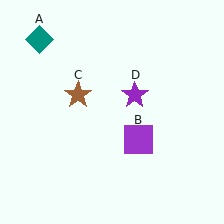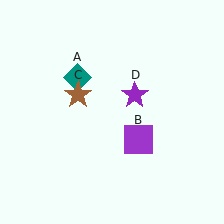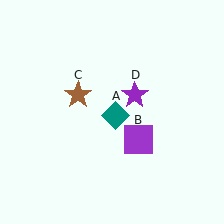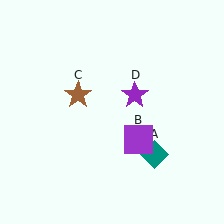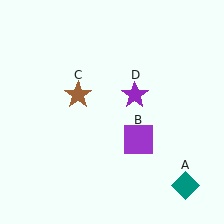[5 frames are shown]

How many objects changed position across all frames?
1 object changed position: teal diamond (object A).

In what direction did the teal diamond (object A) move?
The teal diamond (object A) moved down and to the right.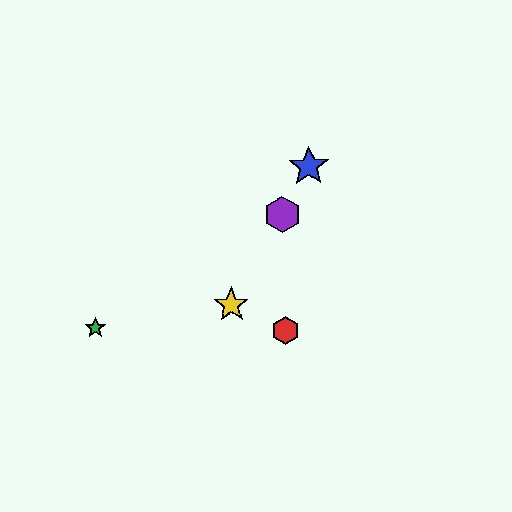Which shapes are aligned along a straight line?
The blue star, the yellow star, the purple hexagon are aligned along a straight line.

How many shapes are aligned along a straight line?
3 shapes (the blue star, the yellow star, the purple hexagon) are aligned along a straight line.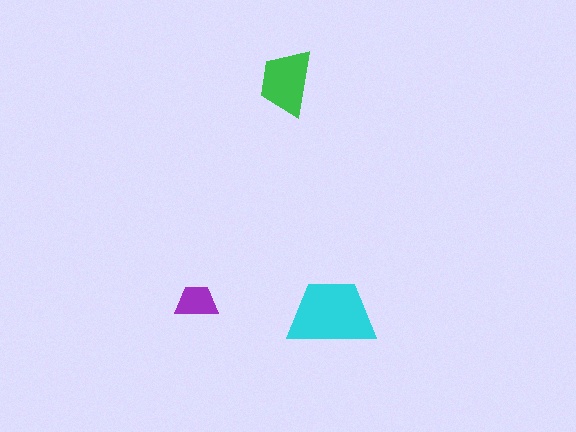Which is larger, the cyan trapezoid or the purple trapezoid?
The cyan one.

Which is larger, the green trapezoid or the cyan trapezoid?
The cyan one.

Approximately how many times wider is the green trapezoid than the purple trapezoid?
About 1.5 times wider.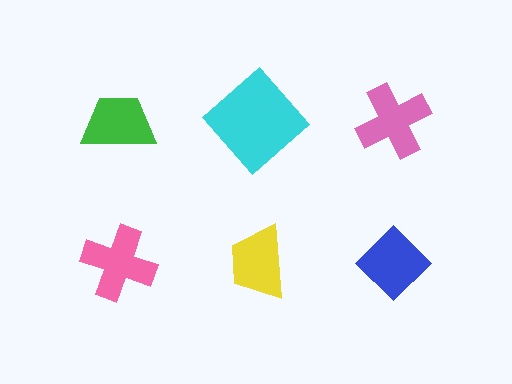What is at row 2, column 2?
A yellow trapezoid.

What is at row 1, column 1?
A green trapezoid.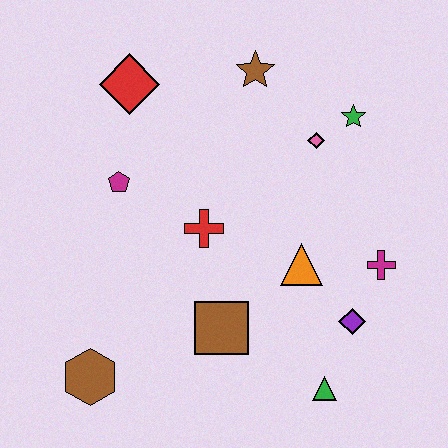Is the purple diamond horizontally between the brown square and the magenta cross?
Yes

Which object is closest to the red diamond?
The magenta pentagon is closest to the red diamond.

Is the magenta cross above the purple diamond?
Yes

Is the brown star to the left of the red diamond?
No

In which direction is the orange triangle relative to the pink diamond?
The orange triangle is below the pink diamond.